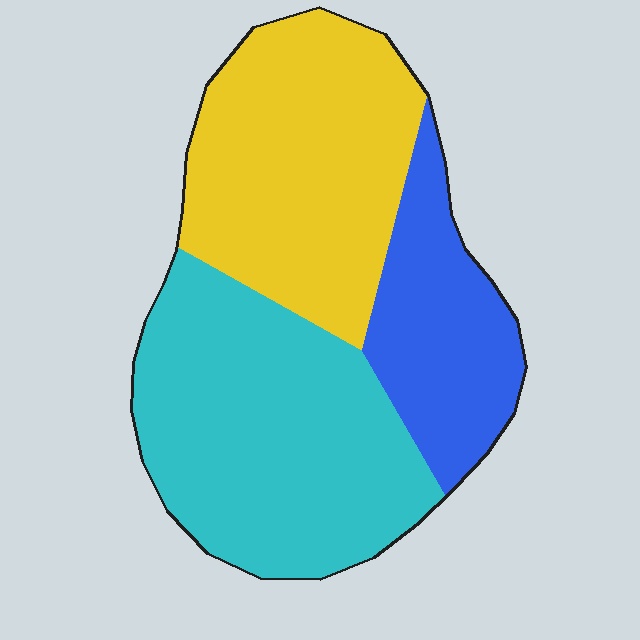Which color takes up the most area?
Cyan, at roughly 40%.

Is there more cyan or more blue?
Cyan.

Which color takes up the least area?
Blue, at roughly 20%.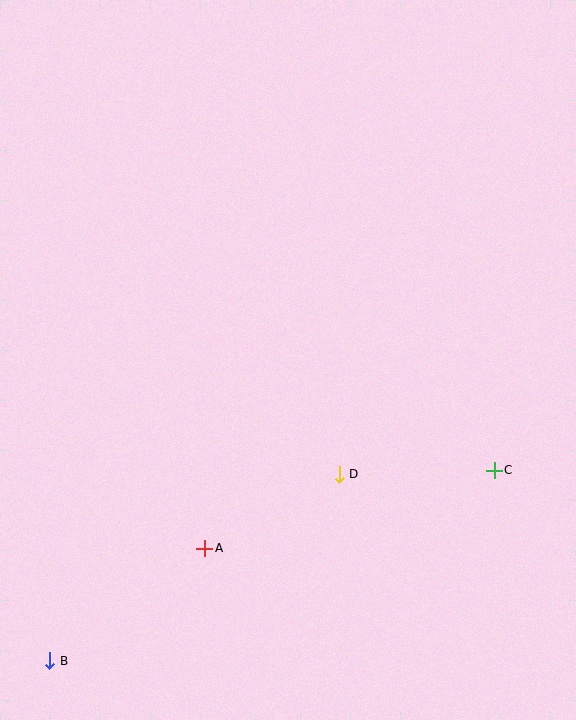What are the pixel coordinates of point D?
Point D is at (339, 474).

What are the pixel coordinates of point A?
Point A is at (205, 548).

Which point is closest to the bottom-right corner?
Point C is closest to the bottom-right corner.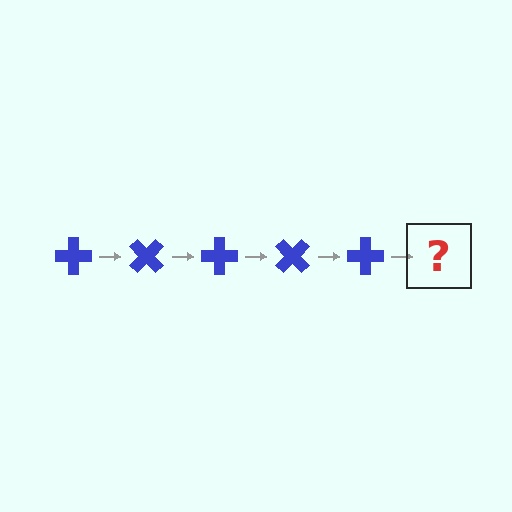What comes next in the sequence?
The next element should be a blue cross rotated 225 degrees.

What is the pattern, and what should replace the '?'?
The pattern is that the cross rotates 45 degrees each step. The '?' should be a blue cross rotated 225 degrees.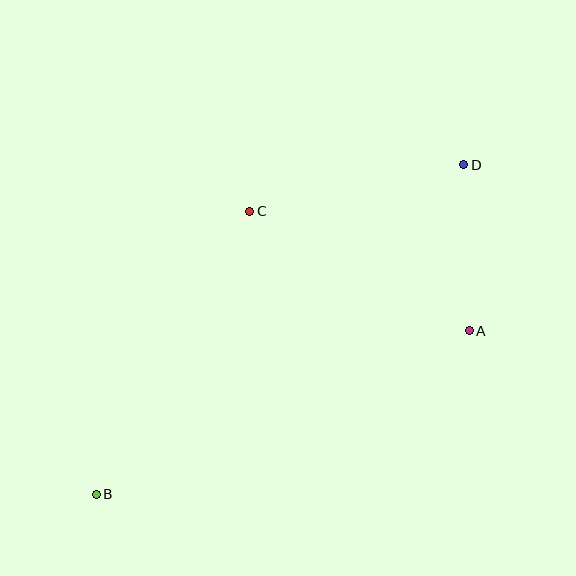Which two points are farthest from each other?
Points B and D are farthest from each other.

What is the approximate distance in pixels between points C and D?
The distance between C and D is approximately 219 pixels.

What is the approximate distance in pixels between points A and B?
The distance between A and B is approximately 407 pixels.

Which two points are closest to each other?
Points A and D are closest to each other.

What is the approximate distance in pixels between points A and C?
The distance between A and C is approximately 250 pixels.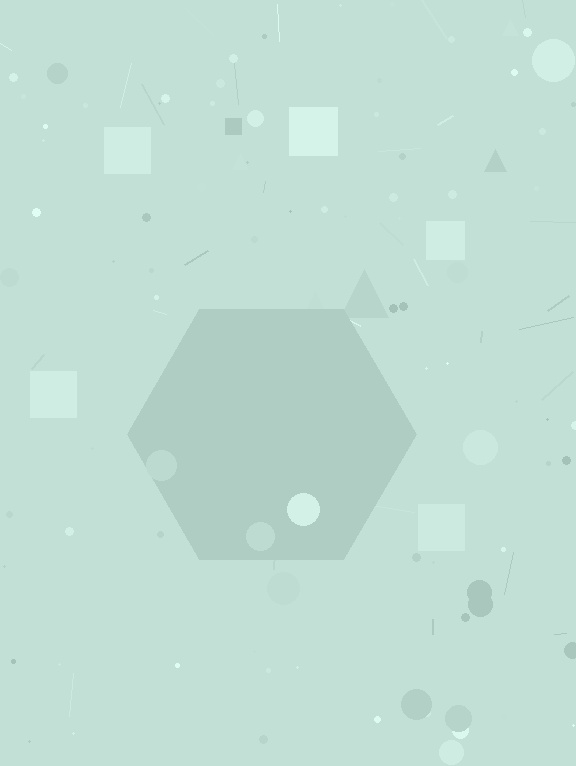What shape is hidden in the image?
A hexagon is hidden in the image.